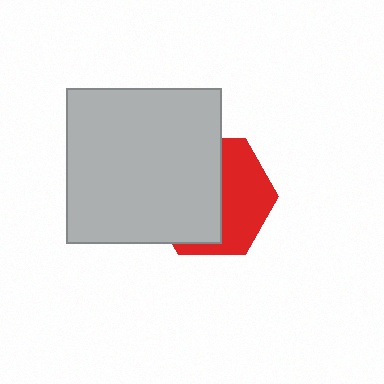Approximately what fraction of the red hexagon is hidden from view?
Roughly 55% of the red hexagon is hidden behind the light gray square.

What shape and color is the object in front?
The object in front is a light gray square.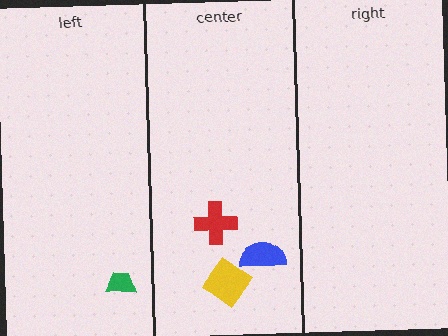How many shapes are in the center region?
3.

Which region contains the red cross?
The center region.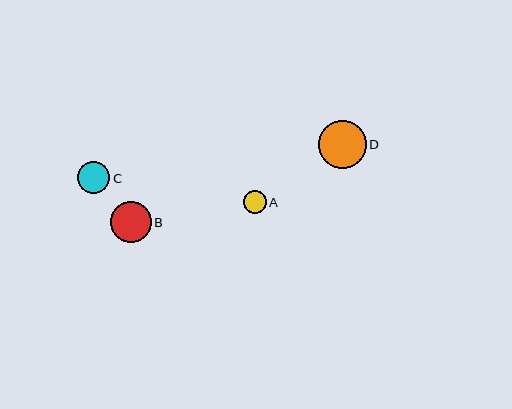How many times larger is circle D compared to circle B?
Circle D is approximately 1.2 times the size of circle B.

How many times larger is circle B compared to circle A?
Circle B is approximately 1.8 times the size of circle A.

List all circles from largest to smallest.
From largest to smallest: D, B, C, A.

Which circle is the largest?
Circle D is the largest with a size of approximately 48 pixels.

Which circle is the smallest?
Circle A is the smallest with a size of approximately 23 pixels.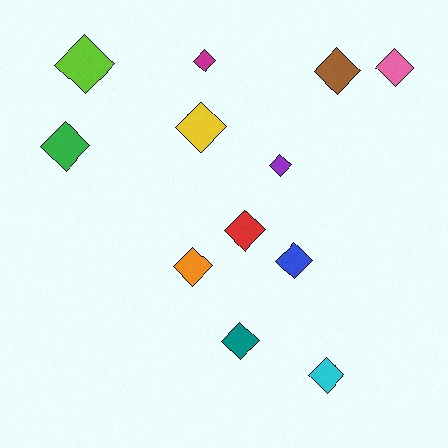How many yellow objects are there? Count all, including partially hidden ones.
There is 1 yellow object.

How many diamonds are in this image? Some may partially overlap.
There are 12 diamonds.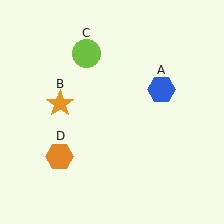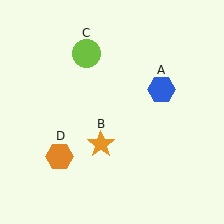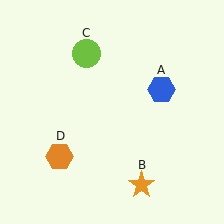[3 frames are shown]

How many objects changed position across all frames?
1 object changed position: orange star (object B).